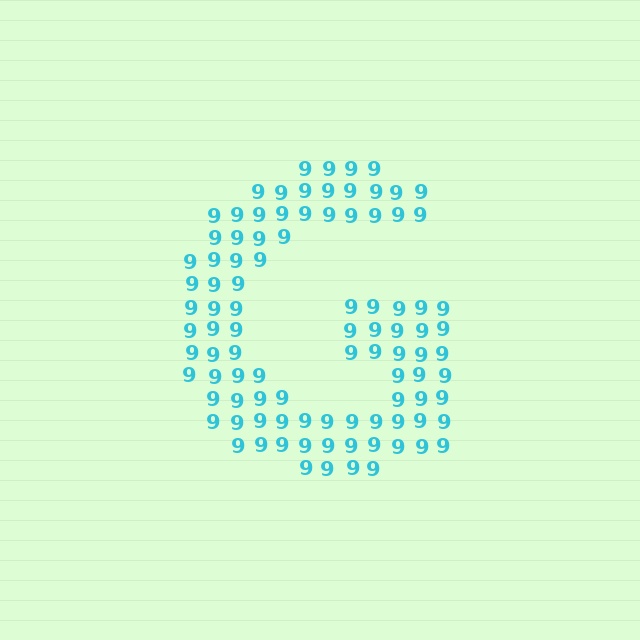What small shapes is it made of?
It is made of small digit 9's.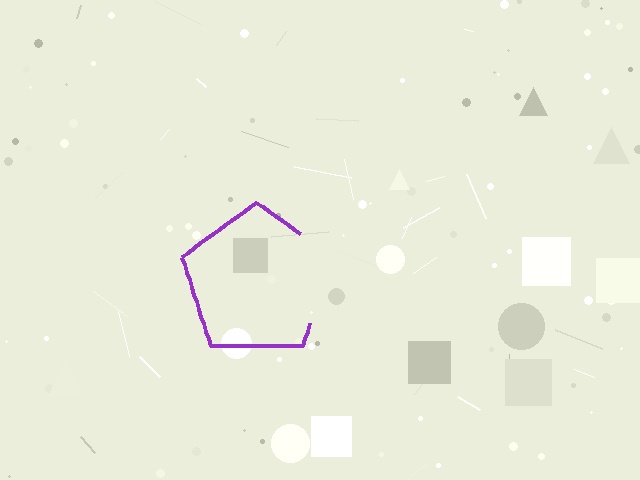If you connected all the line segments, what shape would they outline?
They would outline a pentagon.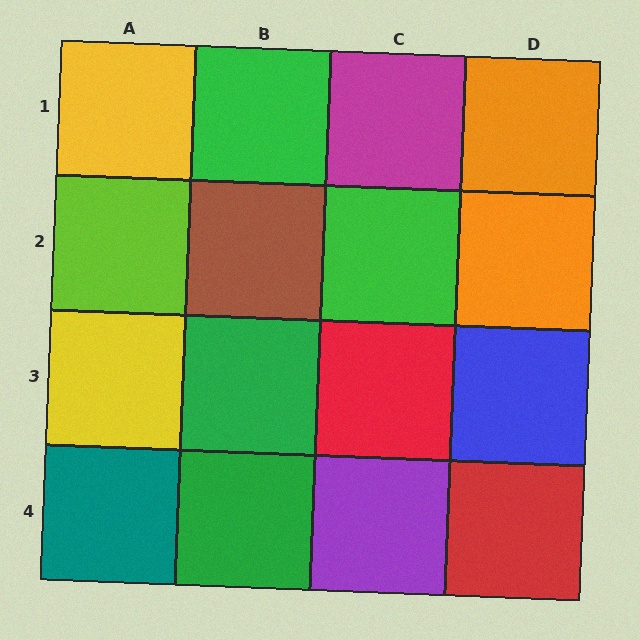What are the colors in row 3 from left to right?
Yellow, green, red, blue.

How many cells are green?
4 cells are green.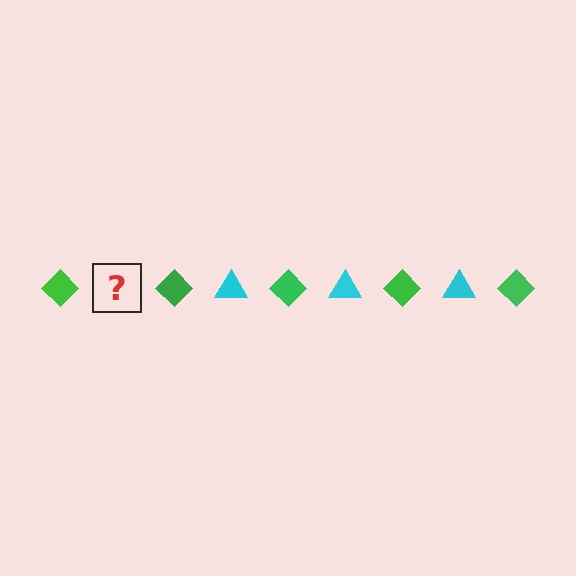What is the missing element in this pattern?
The missing element is a cyan triangle.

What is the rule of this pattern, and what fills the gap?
The rule is that the pattern alternates between green diamond and cyan triangle. The gap should be filled with a cyan triangle.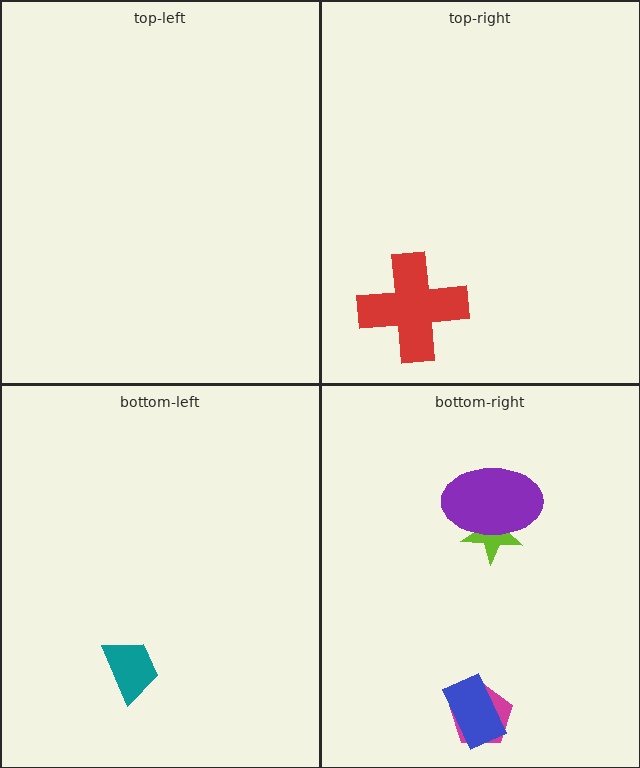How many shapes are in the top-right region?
1.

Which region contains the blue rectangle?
The bottom-right region.